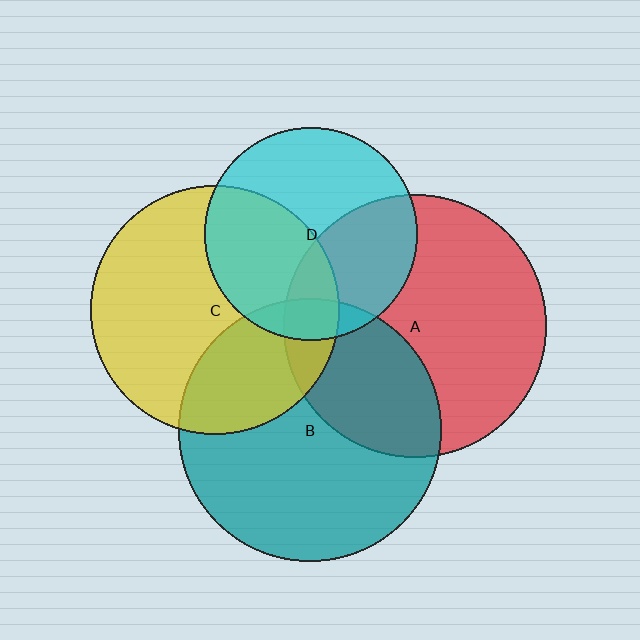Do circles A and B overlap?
Yes.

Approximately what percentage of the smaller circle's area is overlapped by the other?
Approximately 30%.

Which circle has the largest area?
Circle B (teal).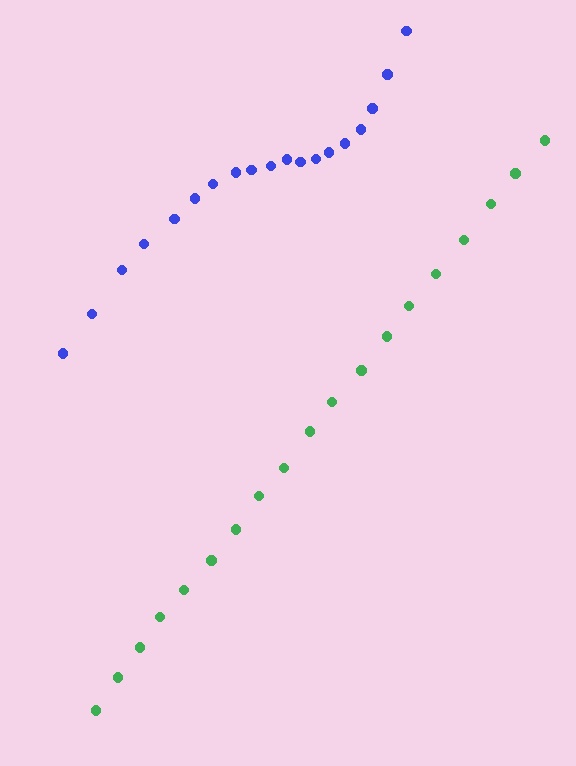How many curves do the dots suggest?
There are 2 distinct paths.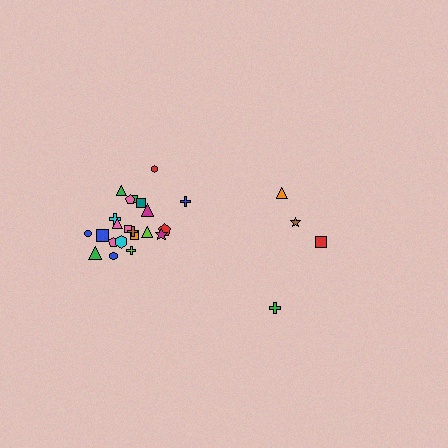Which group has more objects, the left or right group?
The left group.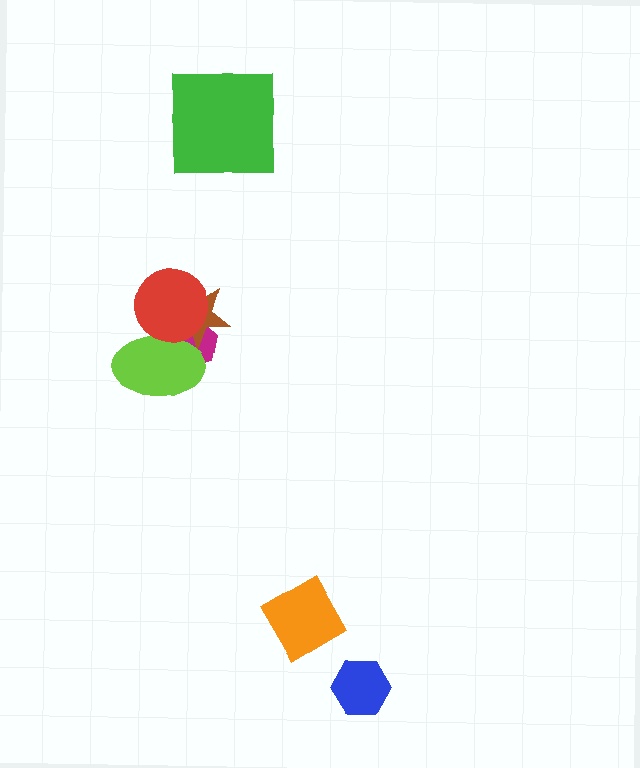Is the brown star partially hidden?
Yes, it is partially covered by another shape.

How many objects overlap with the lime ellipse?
3 objects overlap with the lime ellipse.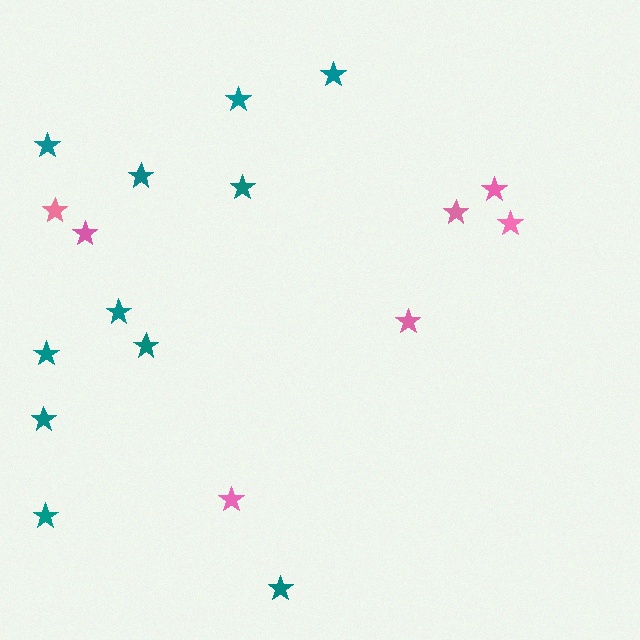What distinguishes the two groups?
There are 2 groups: one group of pink stars (7) and one group of teal stars (11).